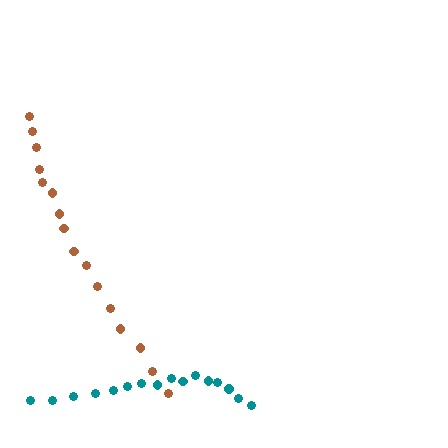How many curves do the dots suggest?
There are 2 distinct paths.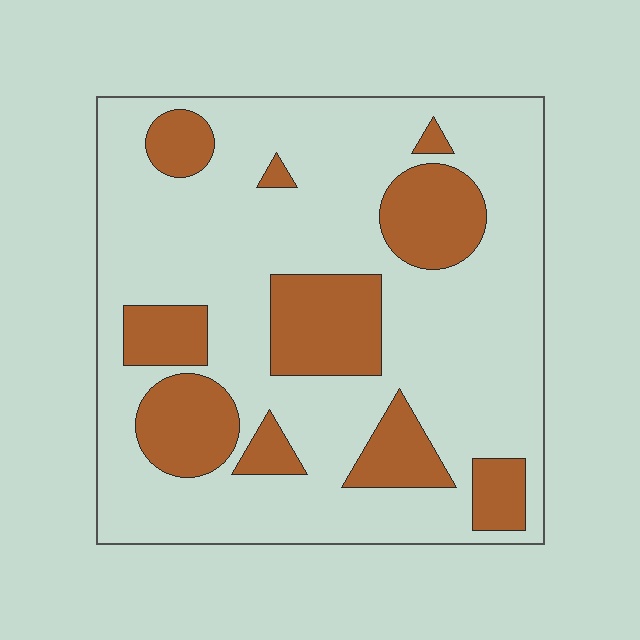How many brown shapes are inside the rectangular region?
10.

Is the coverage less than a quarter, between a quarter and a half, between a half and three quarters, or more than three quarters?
Between a quarter and a half.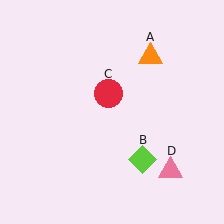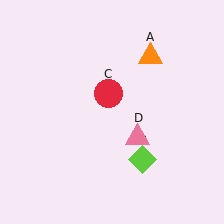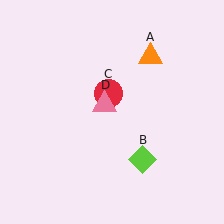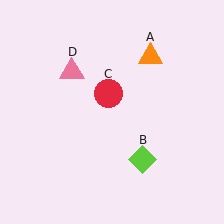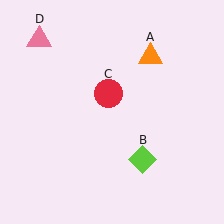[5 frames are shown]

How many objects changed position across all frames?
1 object changed position: pink triangle (object D).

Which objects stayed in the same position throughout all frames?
Orange triangle (object A) and lime diamond (object B) and red circle (object C) remained stationary.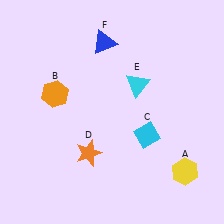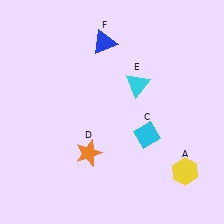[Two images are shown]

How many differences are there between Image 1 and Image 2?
There is 1 difference between the two images.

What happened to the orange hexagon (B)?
The orange hexagon (B) was removed in Image 2. It was in the top-left area of Image 1.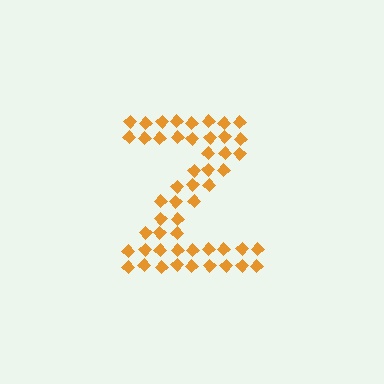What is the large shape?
The large shape is the letter Z.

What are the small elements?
The small elements are diamonds.